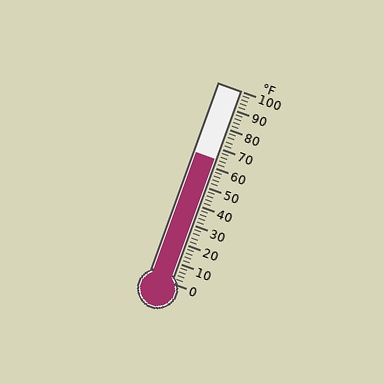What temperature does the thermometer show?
The thermometer shows approximately 64°F.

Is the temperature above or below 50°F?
The temperature is above 50°F.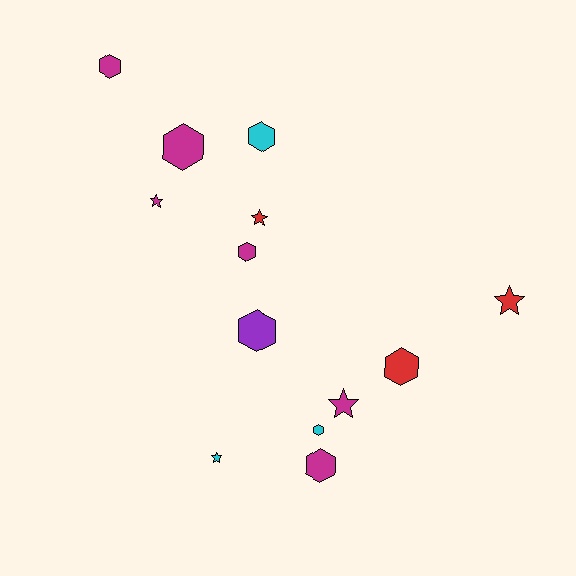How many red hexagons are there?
There is 1 red hexagon.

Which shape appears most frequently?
Hexagon, with 8 objects.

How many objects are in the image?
There are 13 objects.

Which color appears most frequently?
Magenta, with 6 objects.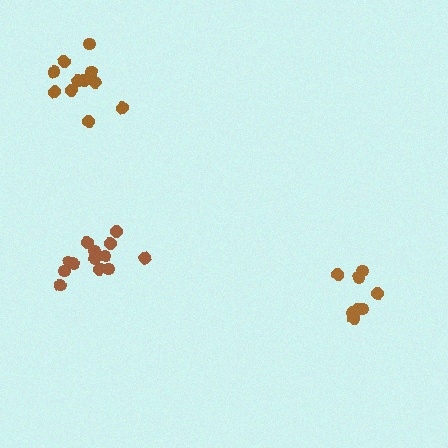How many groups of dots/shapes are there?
There are 3 groups.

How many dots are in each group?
Group 1: 13 dots, Group 2: 8 dots, Group 3: 11 dots (32 total).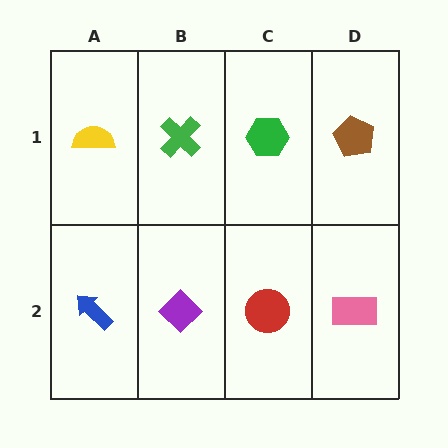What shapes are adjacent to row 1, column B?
A purple diamond (row 2, column B), a yellow semicircle (row 1, column A), a green hexagon (row 1, column C).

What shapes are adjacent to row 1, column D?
A pink rectangle (row 2, column D), a green hexagon (row 1, column C).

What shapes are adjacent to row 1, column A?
A blue arrow (row 2, column A), a green cross (row 1, column B).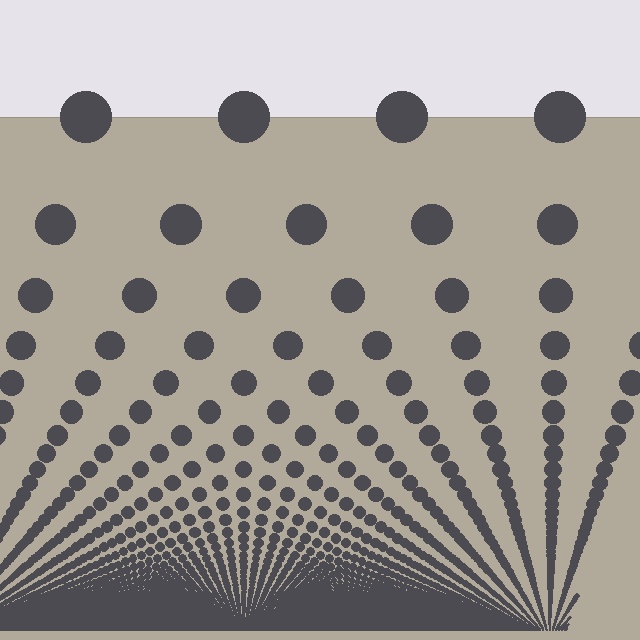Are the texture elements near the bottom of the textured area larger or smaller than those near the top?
Smaller. The gradient is inverted — elements near the bottom are smaller and denser.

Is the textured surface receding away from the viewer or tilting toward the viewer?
The surface appears to tilt toward the viewer. Texture elements get larger and sparser toward the top.